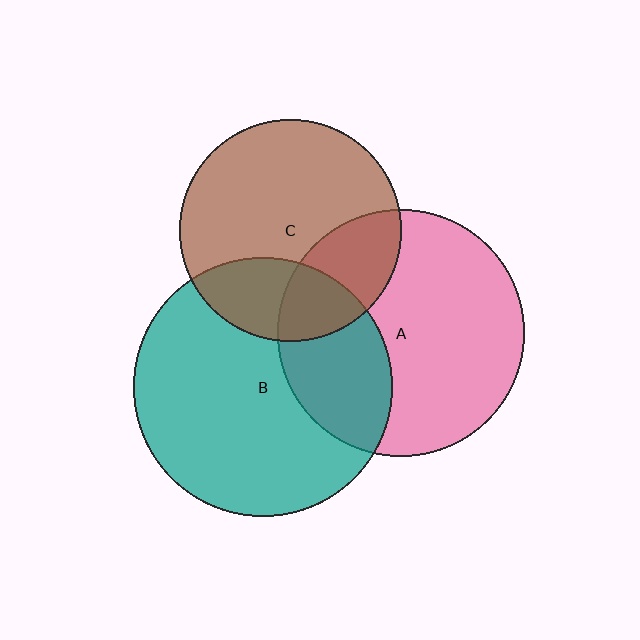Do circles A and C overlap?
Yes.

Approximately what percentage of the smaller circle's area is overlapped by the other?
Approximately 25%.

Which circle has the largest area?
Circle B (teal).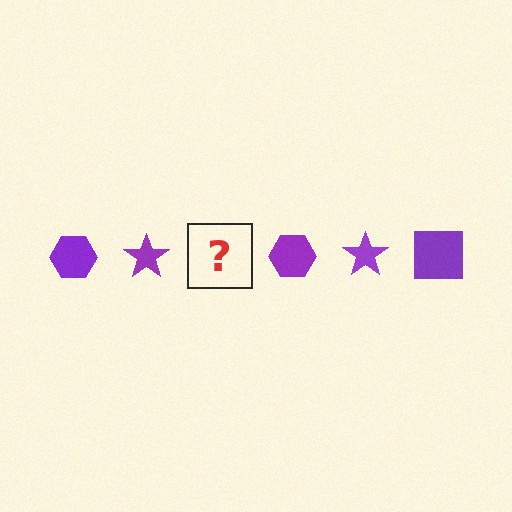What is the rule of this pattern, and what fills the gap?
The rule is that the pattern cycles through hexagon, star, square shapes in purple. The gap should be filled with a purple square.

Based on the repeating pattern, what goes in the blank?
The blank should be a purple square.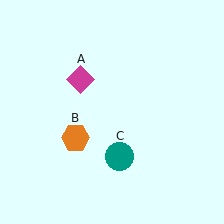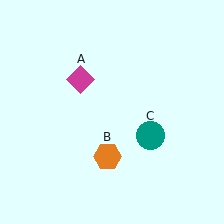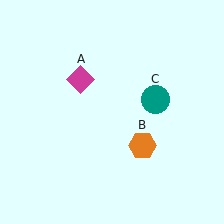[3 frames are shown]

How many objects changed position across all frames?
2 objects changed position: orange hexagon (object B), teal circle (object C).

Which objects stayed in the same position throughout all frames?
Magenta diamond (object A) remained stationary.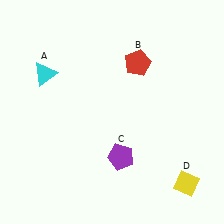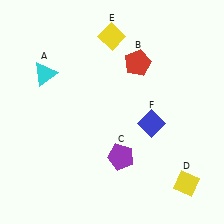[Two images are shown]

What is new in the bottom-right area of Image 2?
A blue diamond (F) was added in the bottom-right area of Image 2.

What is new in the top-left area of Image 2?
A yellow diamond (E) was added in the top-left area of Image 2.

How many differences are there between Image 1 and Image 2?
There are 2 differences between the two images.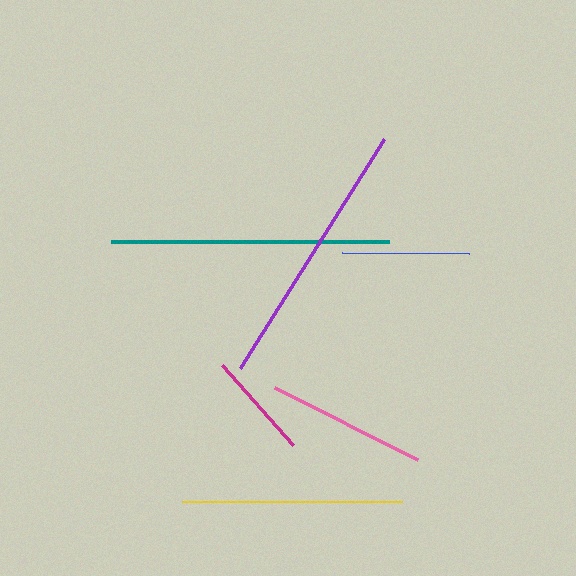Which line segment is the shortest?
The magenta line is the shortest at approximately 107 pixels.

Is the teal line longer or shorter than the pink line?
The teal line is longer than the pink line.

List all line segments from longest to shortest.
From longest to shortest: teal, purple, yellow, pink, blue, magenta.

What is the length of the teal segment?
The teal segment is approximately 278 pixels long.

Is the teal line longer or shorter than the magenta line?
The teal line is longer than the magenta line.